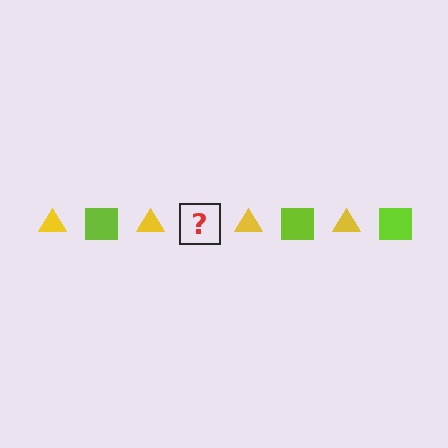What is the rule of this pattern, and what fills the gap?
The rule is that the pattern alternates between yellow triangle and lime square. The gap should be filled with a lime square.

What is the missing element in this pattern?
The missing element is a lime square.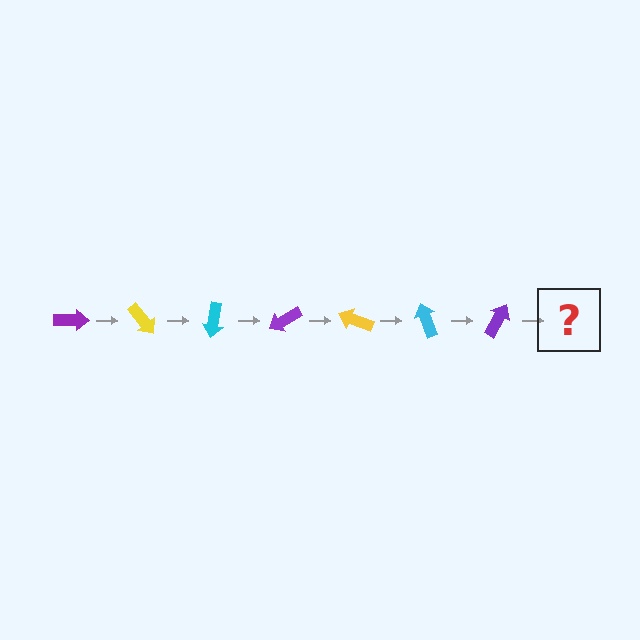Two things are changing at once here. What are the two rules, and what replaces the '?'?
The two rules are that it rotates 50 degrees each step and the color cycles through purple, yellow, and cyan. The '?' should be a yellow arrow, rotated 350 degrees from the start.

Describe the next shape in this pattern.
It should be a yellow arrow, rotated 350 degrees from the start.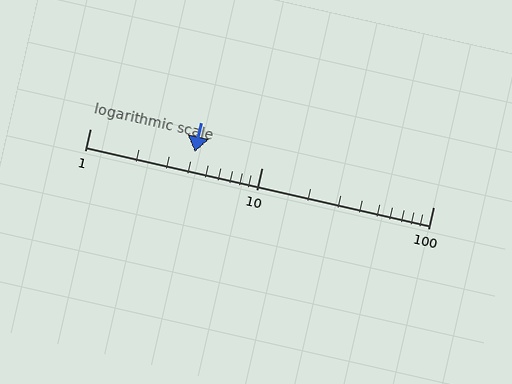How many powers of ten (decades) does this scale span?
The scale spans 2 decades, from 1 to 100.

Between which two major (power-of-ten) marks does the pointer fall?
The pointer is between 1 and 10.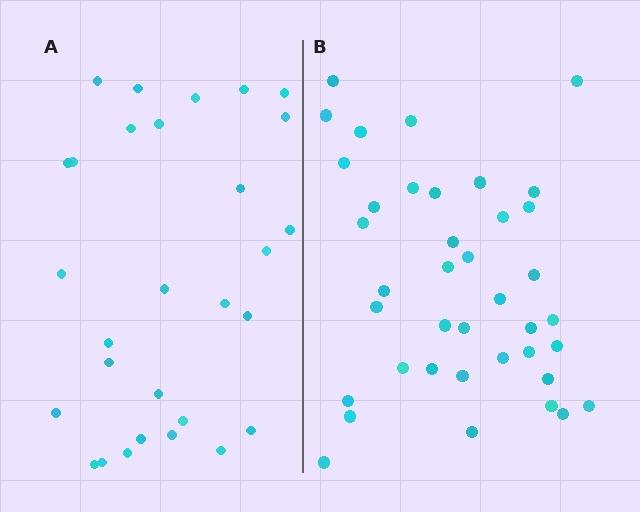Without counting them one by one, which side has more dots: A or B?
Region B (the right region) has more dots.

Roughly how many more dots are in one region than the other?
Region B has roughly 10 or so more dots than region A.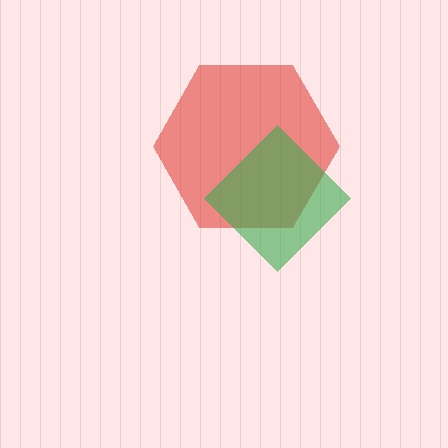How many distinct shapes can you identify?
There are 2 distinct shapes: a red hexagon, a green diamond.